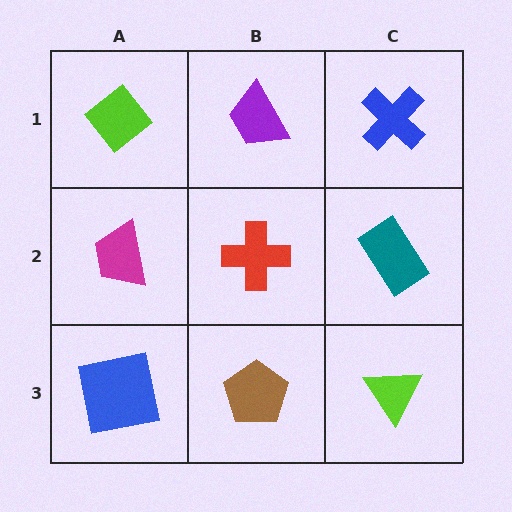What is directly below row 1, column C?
A teal rectangle.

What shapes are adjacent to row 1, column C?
A teal rectangle (row 2, column C), a purple trapezoid (row 1, column B).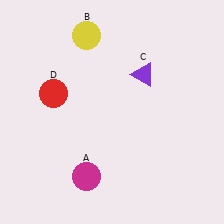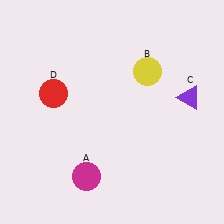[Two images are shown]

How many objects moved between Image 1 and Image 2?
2 objects moved between the two images.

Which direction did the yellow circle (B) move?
The yellow circle (B) moved right.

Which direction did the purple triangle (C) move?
The purple triangle (C) moved right.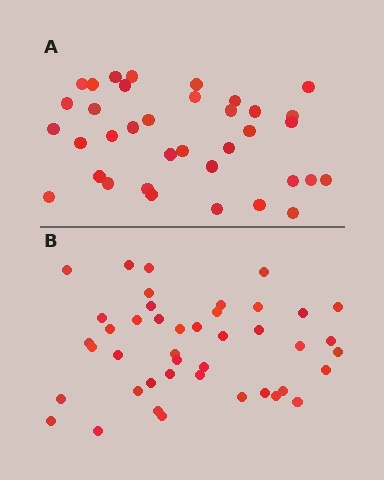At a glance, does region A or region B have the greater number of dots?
Region B (the bottom region) has more dots.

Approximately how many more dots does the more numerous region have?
Region B has roughly 8 or so more dots than region A.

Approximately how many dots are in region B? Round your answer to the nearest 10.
About 40 dots. (The exact count is 43, which rounds to 40.)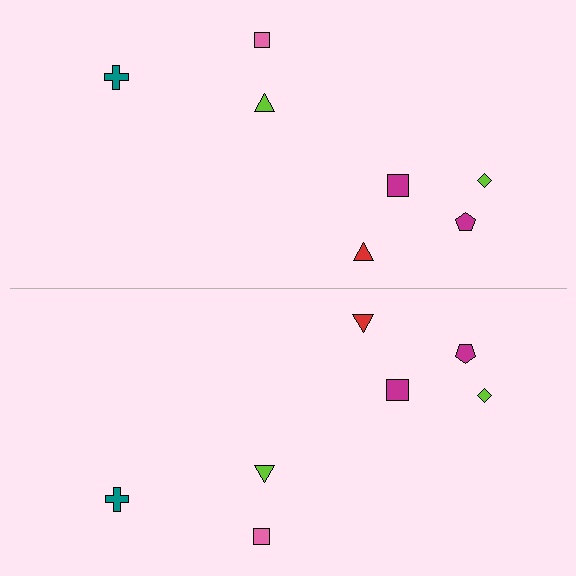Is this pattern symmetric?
Yes, this pattern has bilateral (reflection) symmetry.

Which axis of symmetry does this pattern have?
The pattern has a horizontal axis of symmetry running through the center of the image.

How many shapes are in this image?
There are 14 shapes in this image.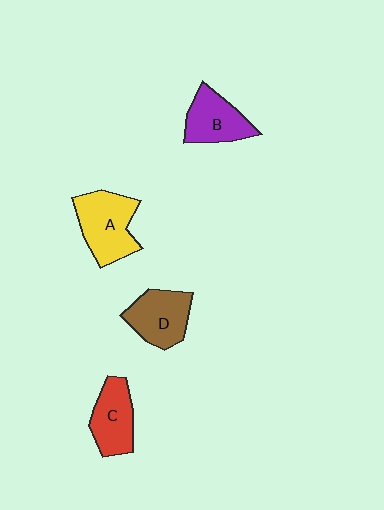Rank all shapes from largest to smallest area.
From largest to smallest: A (yellow), D (brown), B (purple), C (red).